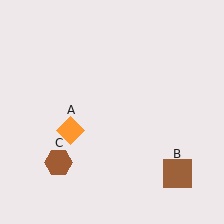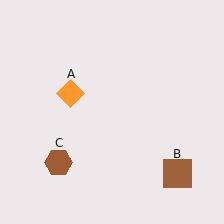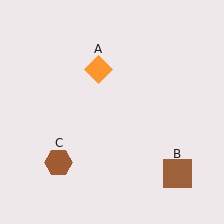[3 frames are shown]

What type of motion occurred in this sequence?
The orange diamond (object A) rotated clockwise around the center of the scene.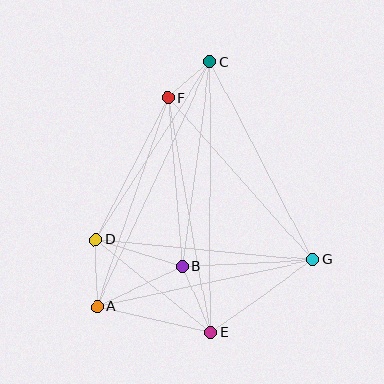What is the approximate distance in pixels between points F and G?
The distance between F and G is approximately 218 pixels.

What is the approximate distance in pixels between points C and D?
The distance between C and D is approximately 211 pixels.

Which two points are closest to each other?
Points C and F are closest to each other.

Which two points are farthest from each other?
Points C and E are farthest from each other.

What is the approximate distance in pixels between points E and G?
The distance between E and G is approximately 126 pixels.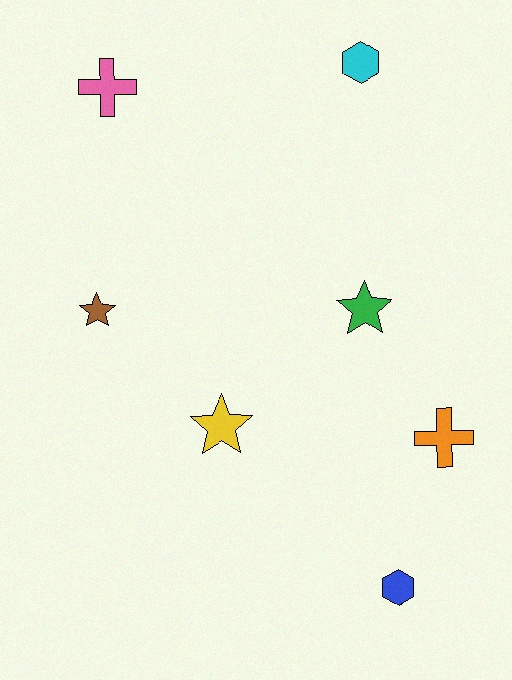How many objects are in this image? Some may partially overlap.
There are 7 objects.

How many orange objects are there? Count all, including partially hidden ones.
There is 1 orange object.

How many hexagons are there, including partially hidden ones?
There are 2 hexagons.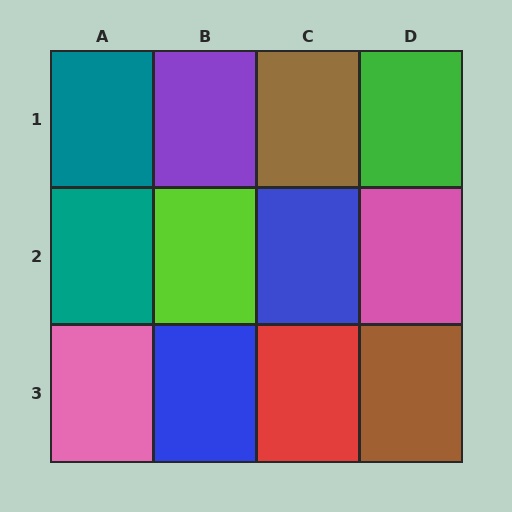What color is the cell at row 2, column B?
Lime.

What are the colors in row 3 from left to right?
Pink, blue, red, brown.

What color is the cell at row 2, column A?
Teal.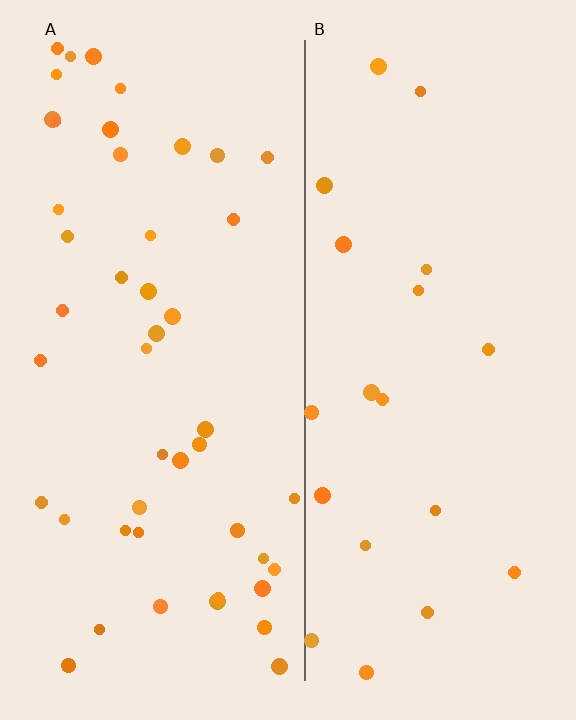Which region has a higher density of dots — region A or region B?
A (the left).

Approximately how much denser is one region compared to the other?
Approximately 2.3× — region A over region B.